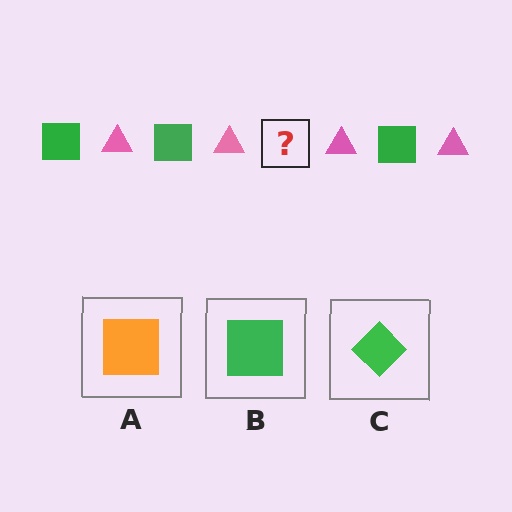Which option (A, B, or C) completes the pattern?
B.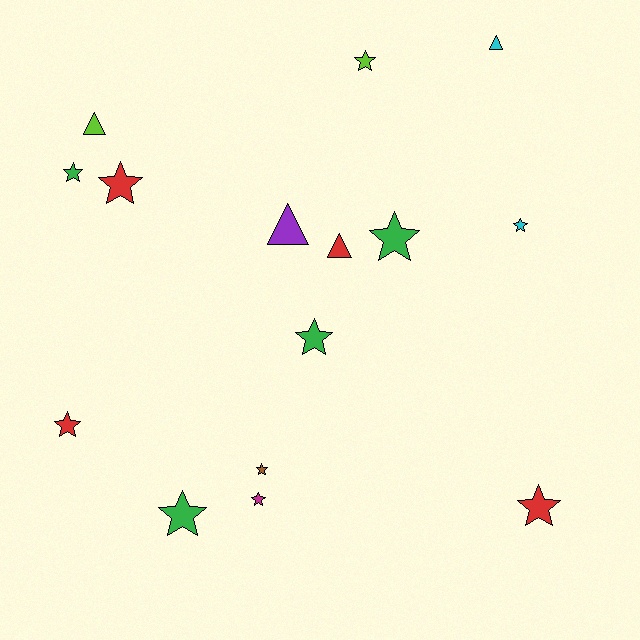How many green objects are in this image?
There are 4 green objects.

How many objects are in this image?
There are 15 objects.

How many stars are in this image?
There are 11 stars.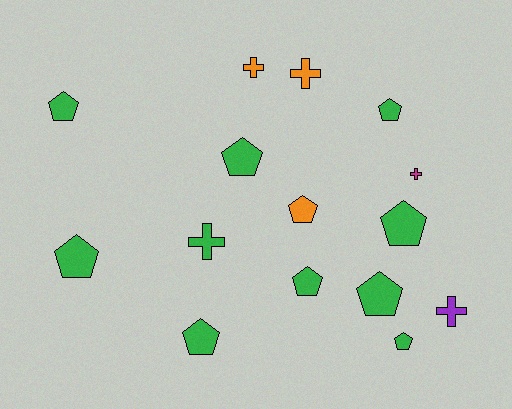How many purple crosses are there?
There is 1 purple cross.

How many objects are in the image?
There are 15 objects.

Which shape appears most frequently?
Pentagon, with 10 objects.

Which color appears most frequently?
Green, with 10 objects.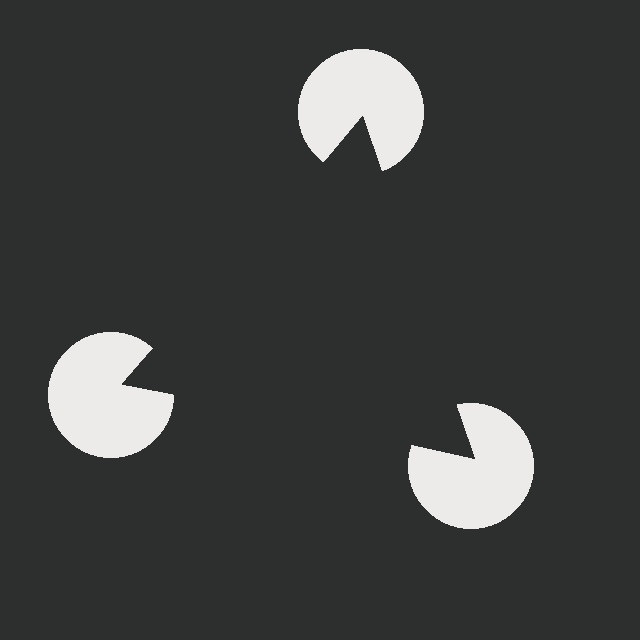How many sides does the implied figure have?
3 sides.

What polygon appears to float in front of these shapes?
An illusory triangle — its edges are inferred from the aligned wedge cuts in the pac-man discs, not physically drawn.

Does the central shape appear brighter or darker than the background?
It typically appears slightly darker than the background, even though no actual brightness change is drawn.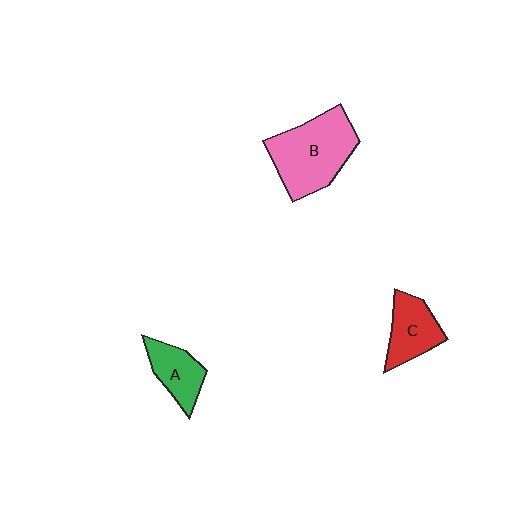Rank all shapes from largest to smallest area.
From largest to smallest: B (pink), C (red), A (green).